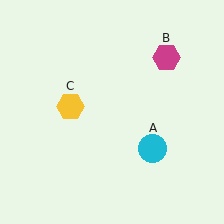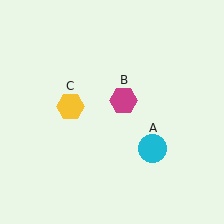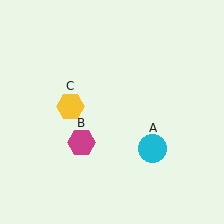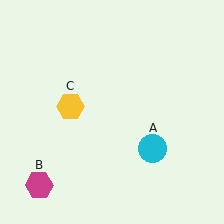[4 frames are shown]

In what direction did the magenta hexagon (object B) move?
The magenta hexagon (object B) moved down and to the left.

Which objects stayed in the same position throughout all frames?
Cyan circle (object A) and yellow hexagon (object C) remained stationary.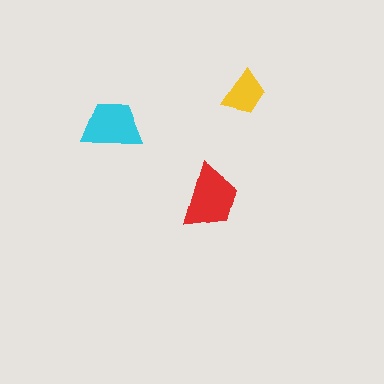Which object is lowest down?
The red trapezoid is bottommost.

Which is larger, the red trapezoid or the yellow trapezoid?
The red one.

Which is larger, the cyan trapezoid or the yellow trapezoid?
The cyan one.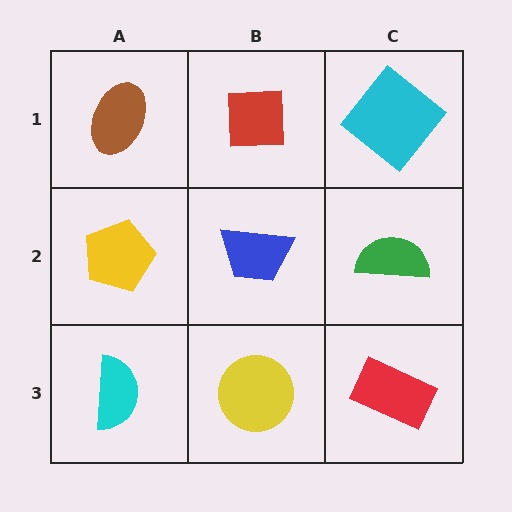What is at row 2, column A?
A yellow pentagon.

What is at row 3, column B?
A yellow circle.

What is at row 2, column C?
A green semicircle.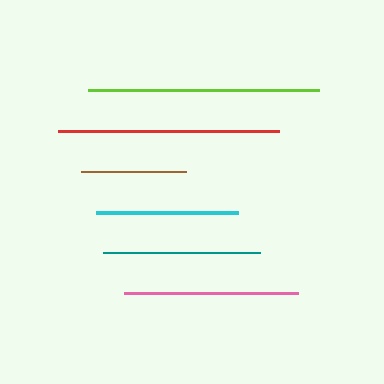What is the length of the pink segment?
The pink segment is approximately 174 pixels long.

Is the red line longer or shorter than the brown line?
The red line is longer than the brown line.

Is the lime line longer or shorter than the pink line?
The lime line is longer than the pink line.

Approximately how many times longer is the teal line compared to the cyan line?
The teal line is approximately 1.1 times the length of the cyan line.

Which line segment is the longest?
The lime line is the longest at approximately 230 pixels.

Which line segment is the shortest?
The brown line is the shortest at approximately 105 pixels.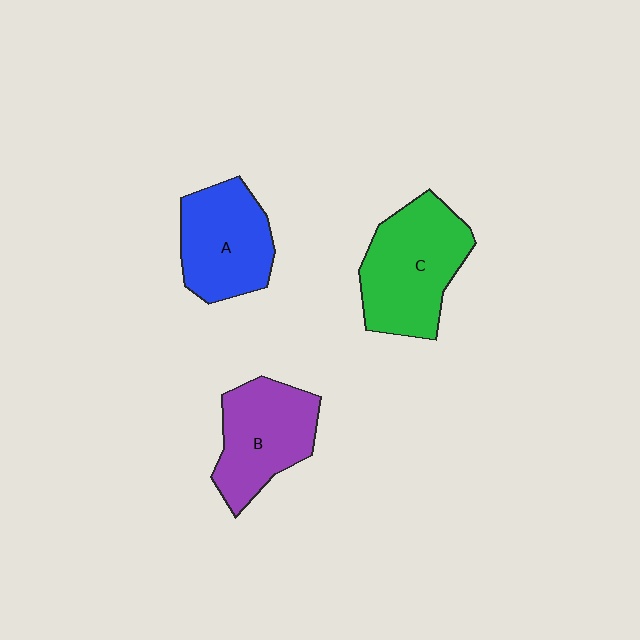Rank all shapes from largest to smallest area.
From largest to smallest: C (green), B (purple), A (blue).